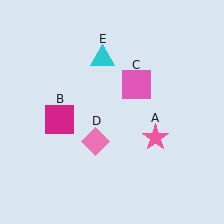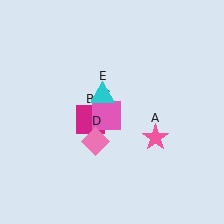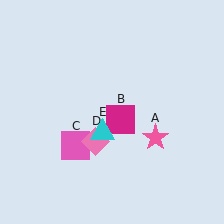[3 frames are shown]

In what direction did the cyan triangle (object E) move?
The cyan triangle (object E) moved down.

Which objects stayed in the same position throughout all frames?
Pink star (object A) and pink diamond (object D) remained stationary.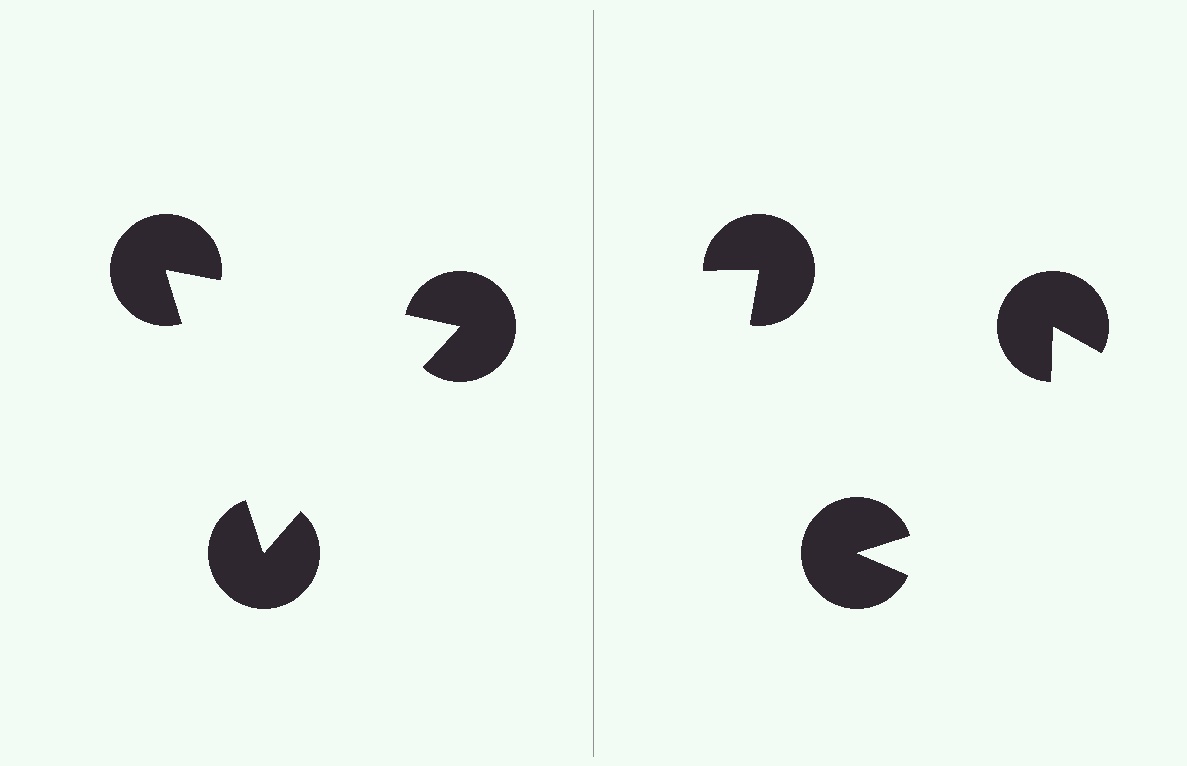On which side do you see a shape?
An illusory triangle appears on the left side. On the right side the wedge cuts are rotated, so no coherent shape forms.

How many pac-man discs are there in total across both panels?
6 — 3 on each side.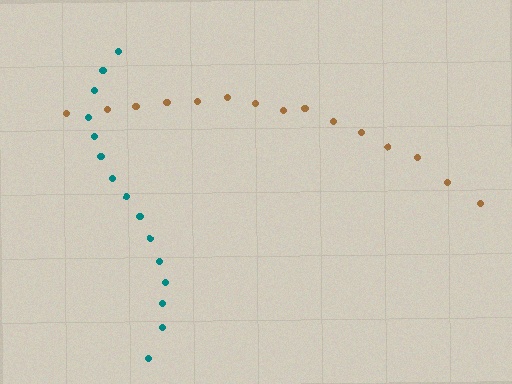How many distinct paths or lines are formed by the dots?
There are 2 distinct paths.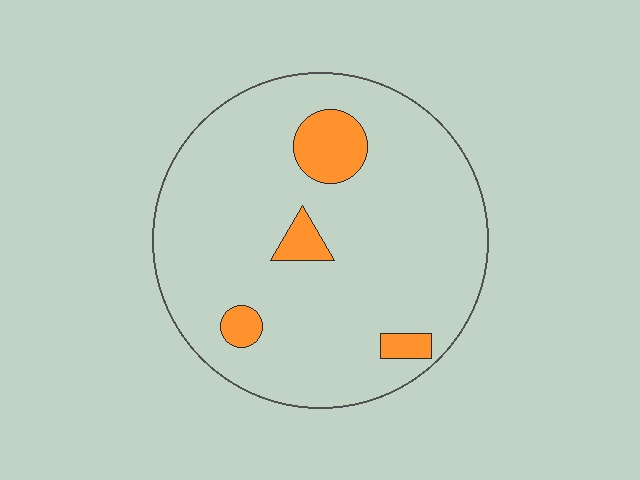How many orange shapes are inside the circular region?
4.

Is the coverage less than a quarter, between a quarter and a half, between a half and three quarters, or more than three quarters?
Less than a quarter.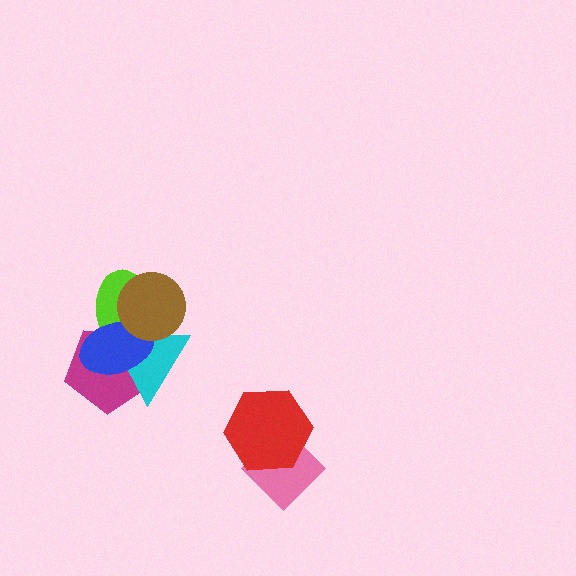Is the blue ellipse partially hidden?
Yes, it is partially covered by another shape.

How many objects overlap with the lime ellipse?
4 objects overlap with the lime ellipse.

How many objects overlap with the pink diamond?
1 object overlaps with the pink diamond.